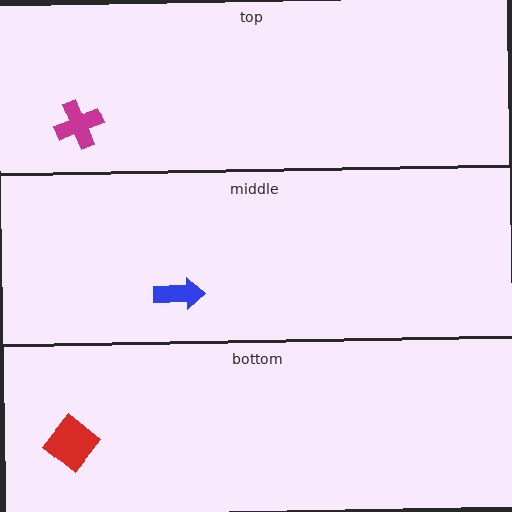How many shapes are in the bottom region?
1.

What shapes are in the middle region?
The blue arrow.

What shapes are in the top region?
The magenta cross.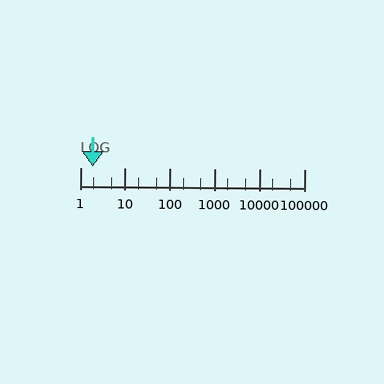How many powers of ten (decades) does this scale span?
The scale spans 5 decades, from 1 to 100000.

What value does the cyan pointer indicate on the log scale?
The pointer indicates approximately 1.9.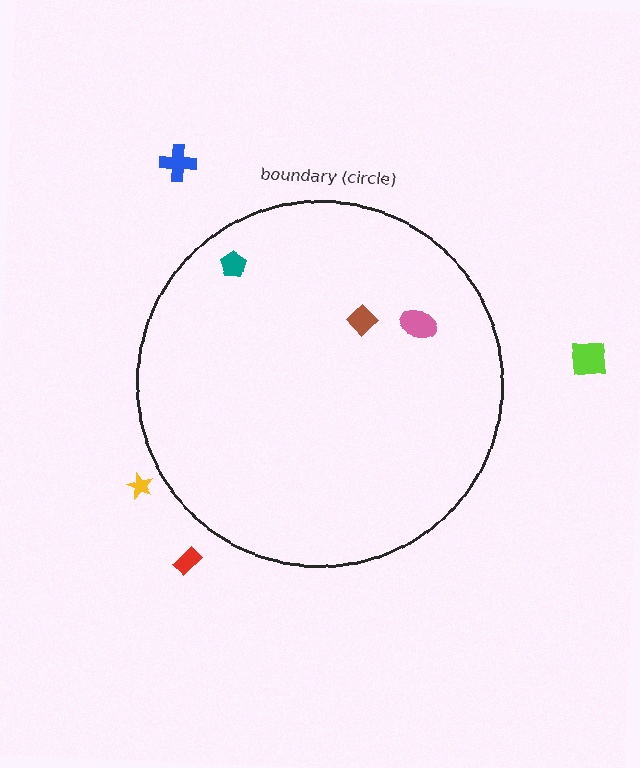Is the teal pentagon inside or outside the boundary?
Inside.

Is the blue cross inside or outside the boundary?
Outside.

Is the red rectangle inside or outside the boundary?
Outside.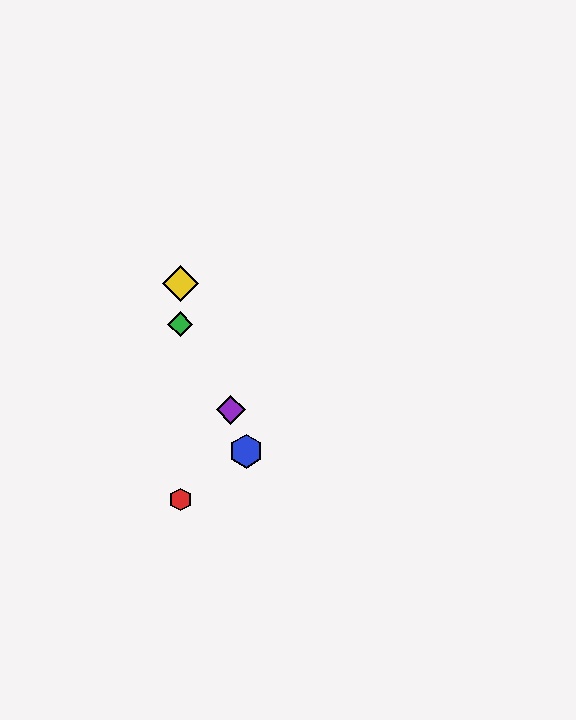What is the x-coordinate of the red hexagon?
The red hexagon is at x≈180.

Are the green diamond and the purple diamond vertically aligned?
No, the green diamond is at x≈180 and the purple diamond is at x≈231.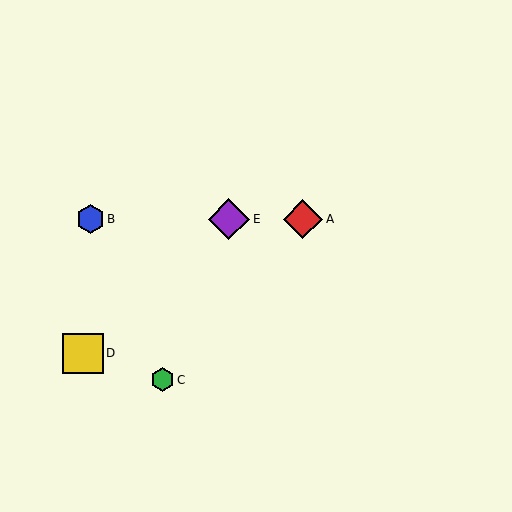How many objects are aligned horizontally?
3 objects (A, B, E) are aligned horizontally.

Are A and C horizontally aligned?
No, A is at y≈219 and C is at y≈380.